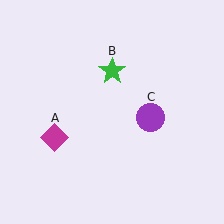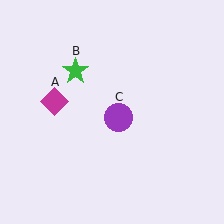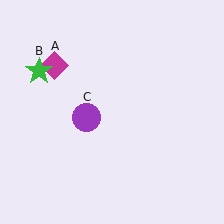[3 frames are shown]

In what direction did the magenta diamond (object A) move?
The magenta diamond (object A) moved up.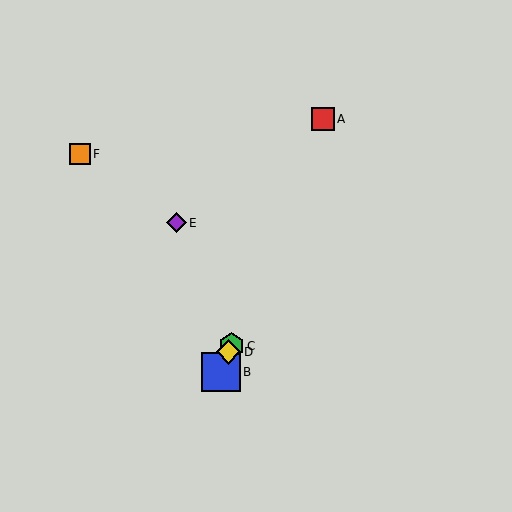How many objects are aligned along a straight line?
4 objects (A, B, C, D) are aligned along a straight line.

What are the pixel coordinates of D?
Object D is at (229, 352).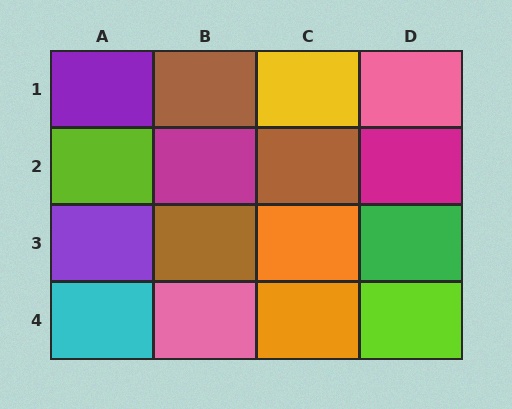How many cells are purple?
2 cells are purple.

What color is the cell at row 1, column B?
Brown.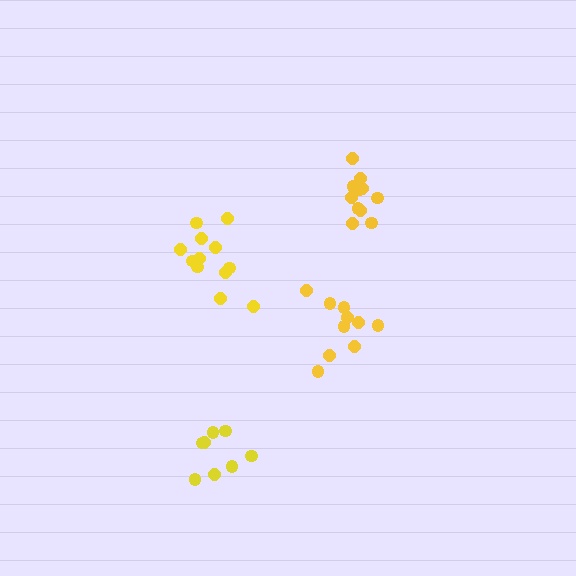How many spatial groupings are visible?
There are 4 spatial groupings.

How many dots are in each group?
Group 1: 12 dots, Group 2: 10 dots, Group 3: 11 dots, Group 4: 8 dots (41 total).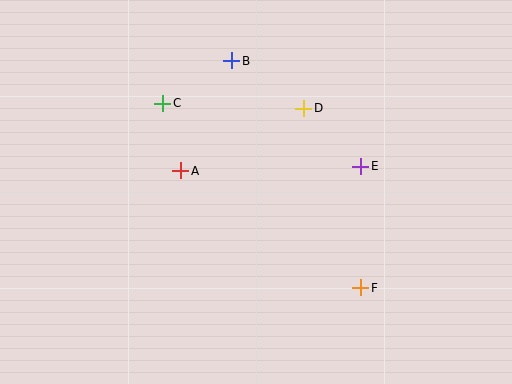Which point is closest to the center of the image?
Point A at (181, 171) is closest to the center.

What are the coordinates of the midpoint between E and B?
The midpoint between E and B is at (296, 113).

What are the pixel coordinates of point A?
Point A is at (181, 171).